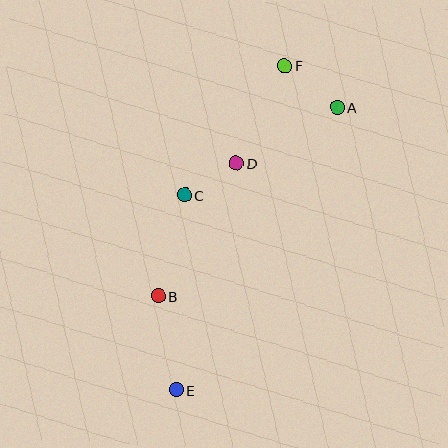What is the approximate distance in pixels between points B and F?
The distance between B and F is approximately 263 pixels.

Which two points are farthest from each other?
Points E and F are farthest from each other.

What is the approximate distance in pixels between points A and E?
The distance between A and E is approximately 325 pixels.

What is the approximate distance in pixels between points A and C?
The distance between A and C is approximately 176 pixels.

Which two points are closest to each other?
Points C and D are closest to each other.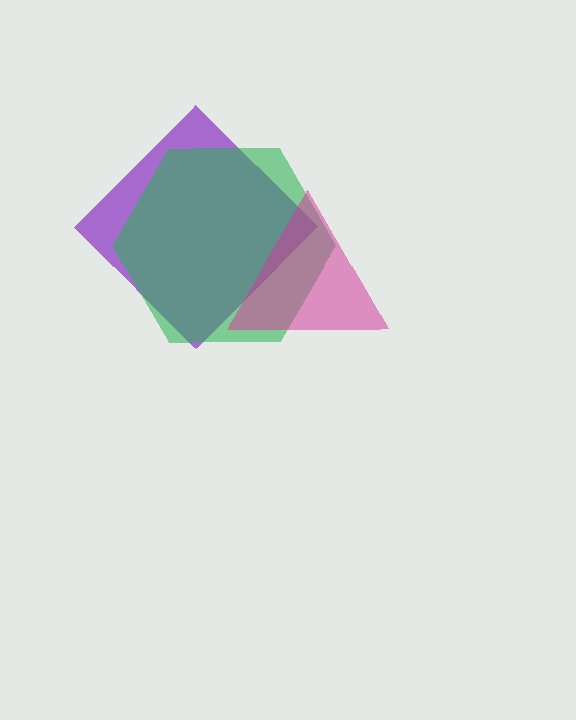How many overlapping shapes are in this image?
There are 3 overlapping shapes in the image.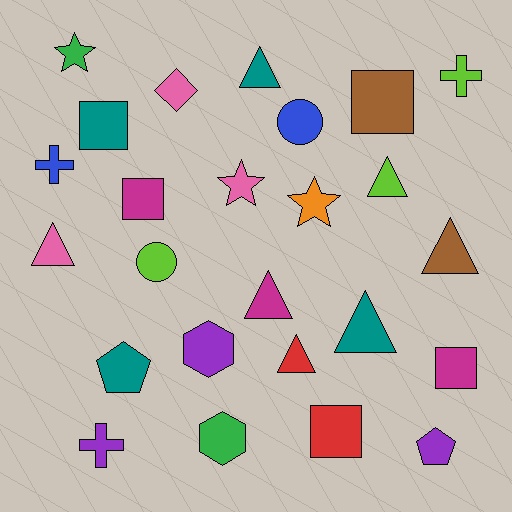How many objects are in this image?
There are 25 objects.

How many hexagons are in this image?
There are 2 hexagons.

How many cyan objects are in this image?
There are no cyan objects.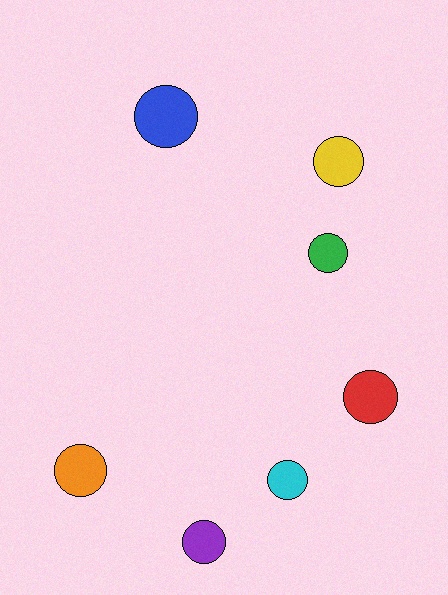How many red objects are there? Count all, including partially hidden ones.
There is 1 red object.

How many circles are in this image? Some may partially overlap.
There are 7 circles.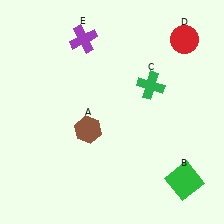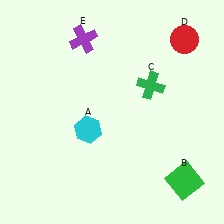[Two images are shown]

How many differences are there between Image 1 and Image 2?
There is 1 difference between the two images.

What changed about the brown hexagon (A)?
In Image 1, A is brown. In Image 2, it changed to cyan.